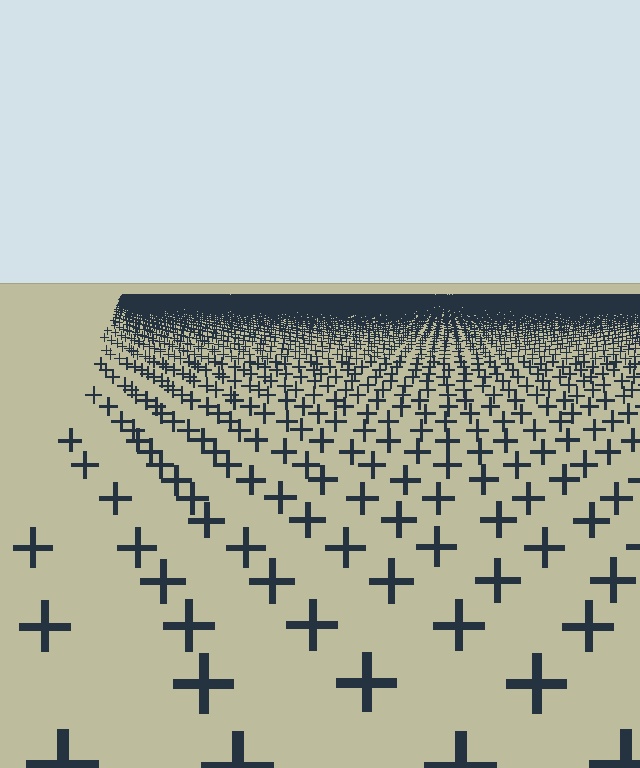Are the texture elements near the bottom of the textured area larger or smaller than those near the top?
Larger. Near the bottom, elements are closer to the viewer and appear at a bigger on-screen size.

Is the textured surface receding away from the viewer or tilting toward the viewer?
The surface is receding away from the viewer. Texture elements get smaller and denser toward the top.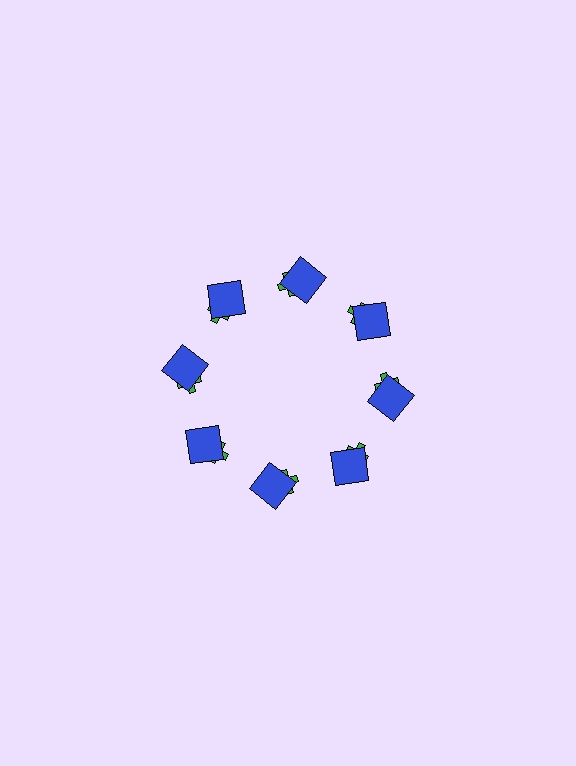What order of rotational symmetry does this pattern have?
This pattern has 8-fold rotational symmetry.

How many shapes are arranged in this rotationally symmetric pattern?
There are 16 shapes, arranged in 8 groups of 2.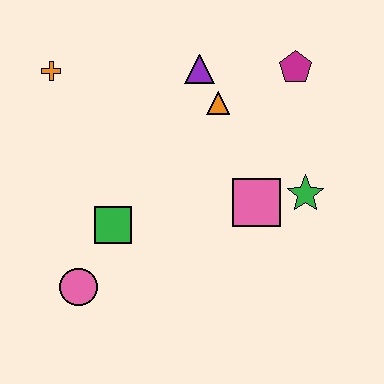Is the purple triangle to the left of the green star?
Yes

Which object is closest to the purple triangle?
The orange triangle is closest to the purple triangle.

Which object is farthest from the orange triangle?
The pink circle is farthest from the orange triangle.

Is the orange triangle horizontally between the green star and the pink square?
No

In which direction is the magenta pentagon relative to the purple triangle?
The magenta pentagon is to the right of the purple triangle.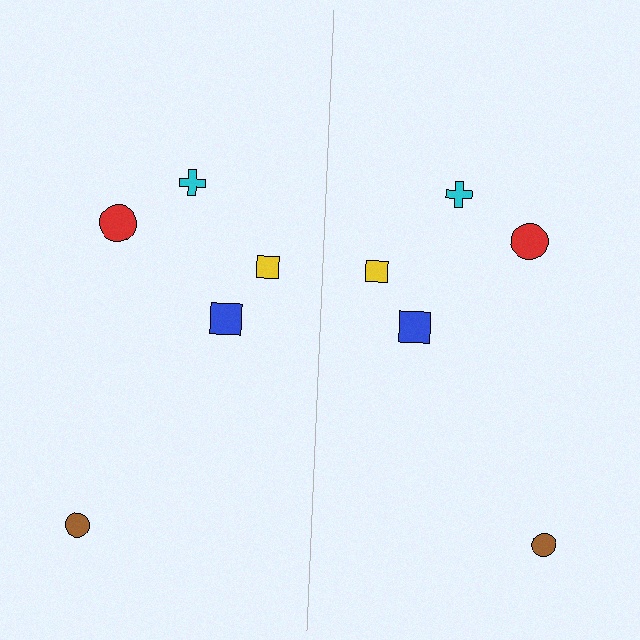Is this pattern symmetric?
Yes, this pattern has bilateral (reflection) symmetry.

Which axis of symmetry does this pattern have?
The pattern has a vertical axis of symmetry running through the center of the image.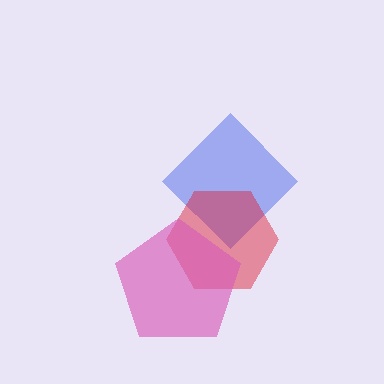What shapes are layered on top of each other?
The layered shapes are: a blue diamond, a red hexagon, a pink pentagon.